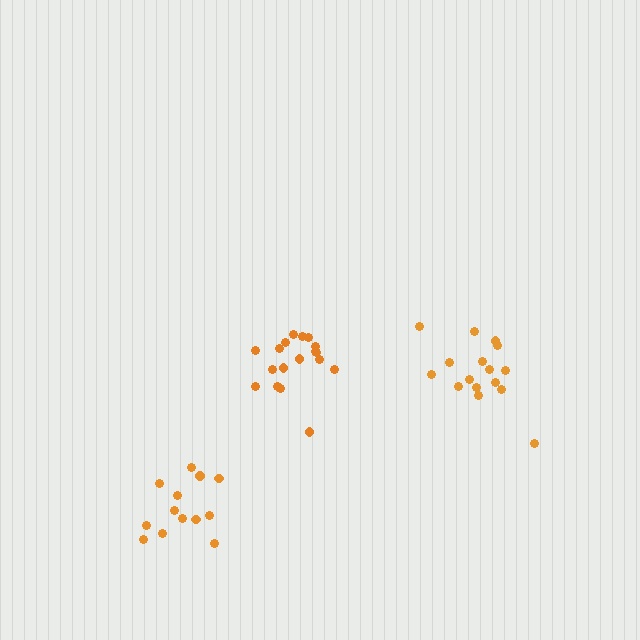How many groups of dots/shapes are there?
There are 3 groups.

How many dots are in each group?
Group 1: 13 dots, Group 2: 16 dots, Group 3: 18 dots (47 total).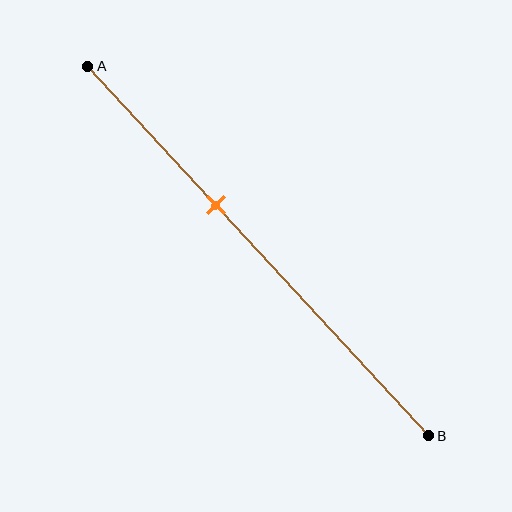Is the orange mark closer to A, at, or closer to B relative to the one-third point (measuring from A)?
The orange mark is closer to point B than the one-third point of segment AB.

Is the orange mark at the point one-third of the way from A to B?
No, the mark is at about 40% from A, not at the 33% one-third point.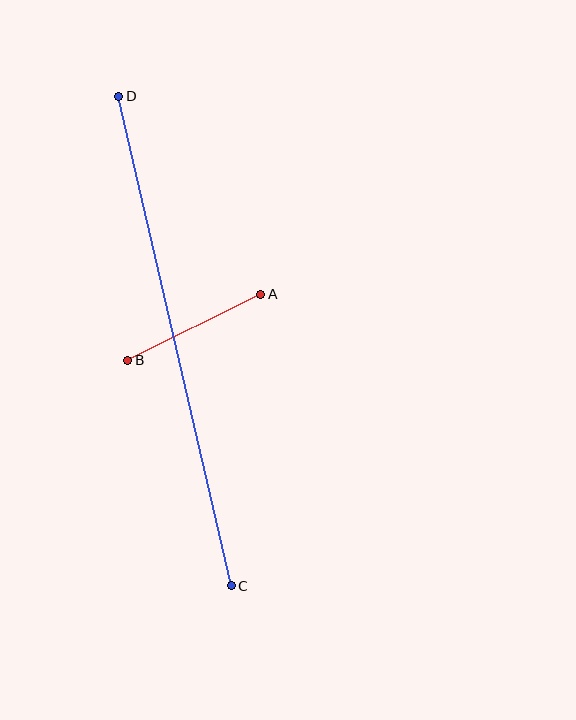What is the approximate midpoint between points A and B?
The midpoint is at approximately (194, 327) pixels.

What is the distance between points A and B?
The distance is approximately 148 pixels.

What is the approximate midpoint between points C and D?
The midpoint is at approximately (175, 341) pixels.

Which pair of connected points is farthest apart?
Points C and D are farthest apart.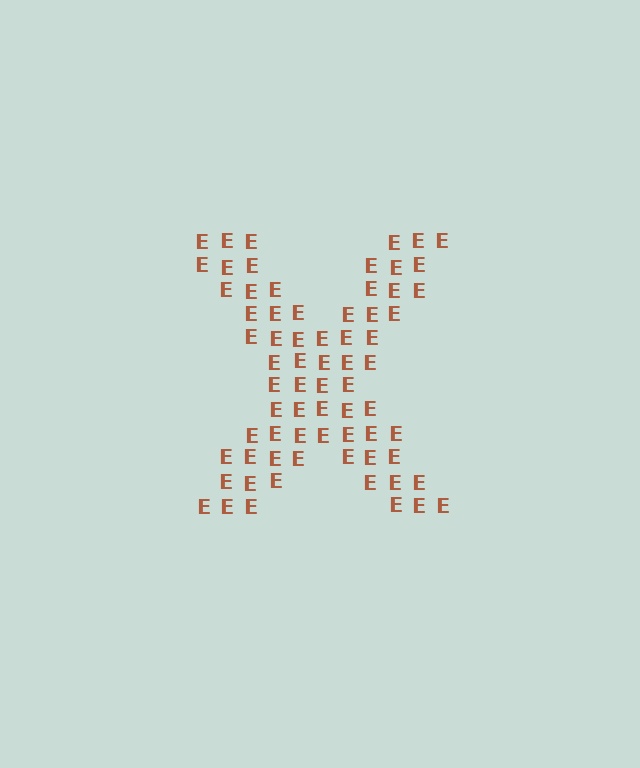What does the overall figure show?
The overall figure shows the letter X.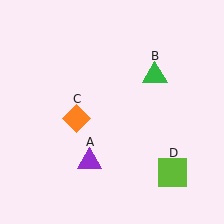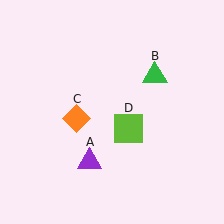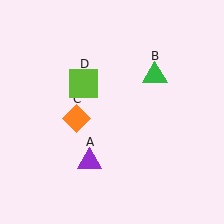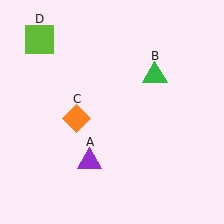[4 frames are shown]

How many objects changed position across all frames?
1 object changed position: lime square (object D).